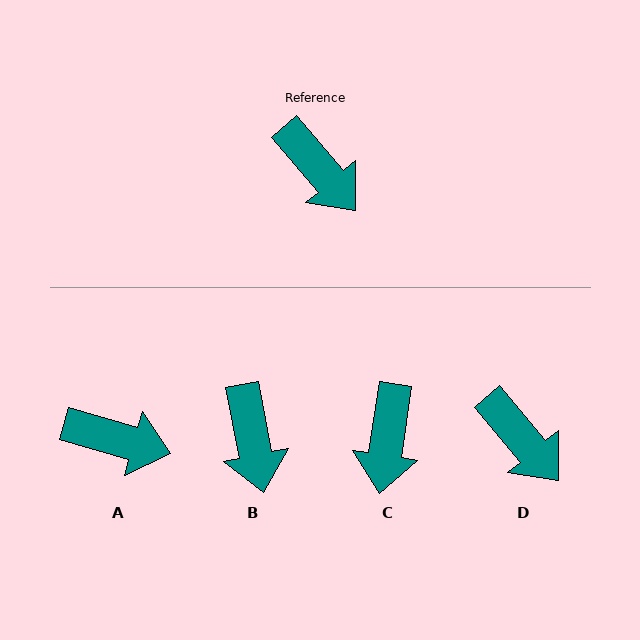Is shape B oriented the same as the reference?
No, it is off by about 29 degrees.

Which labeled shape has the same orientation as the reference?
D.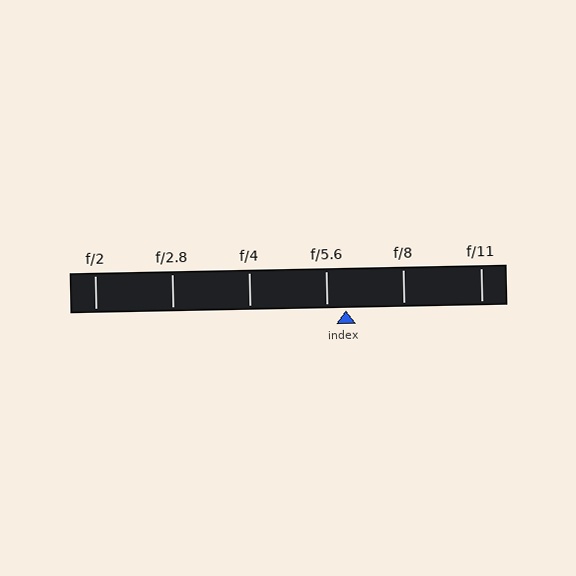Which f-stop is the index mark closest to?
The index mark is closest to f/5.6.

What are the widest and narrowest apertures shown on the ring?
The widest aperture shown is f/2 and the narrowest is f/11.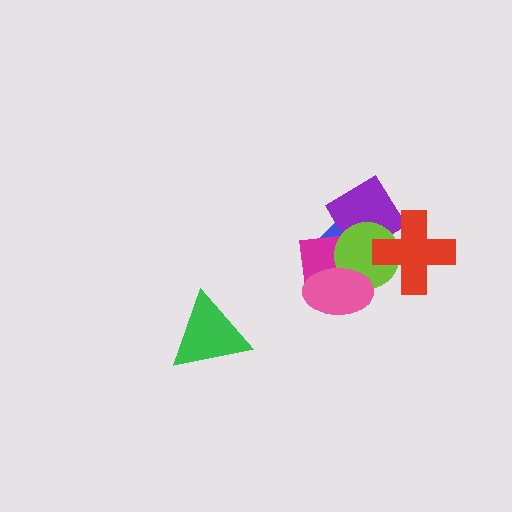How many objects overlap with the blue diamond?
5 objects overlap with the blue diamond.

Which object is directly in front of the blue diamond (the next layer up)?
The purple diamond is directly in front of the blue diamond.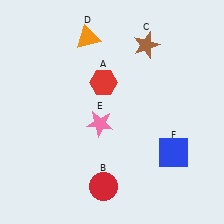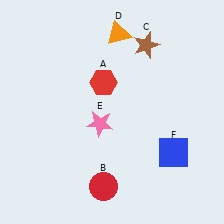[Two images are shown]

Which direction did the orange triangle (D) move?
The orange triangle (D) moved right.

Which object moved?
The orange triangle (D) moved right.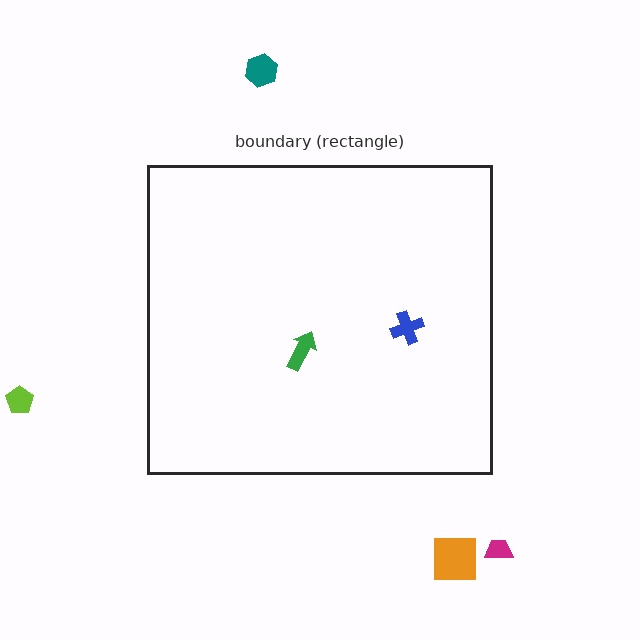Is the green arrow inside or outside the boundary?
Inside.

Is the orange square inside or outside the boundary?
Outside.